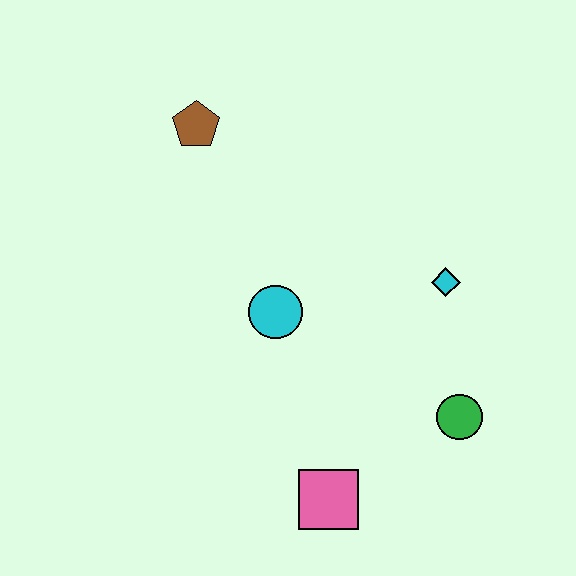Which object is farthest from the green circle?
The brown pentagon is farthest from the green circle.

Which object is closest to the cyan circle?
The cyan diamond is closest to the cyan circle.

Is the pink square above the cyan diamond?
No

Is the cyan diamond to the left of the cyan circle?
No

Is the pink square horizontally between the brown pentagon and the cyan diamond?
Yes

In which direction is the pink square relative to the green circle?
The pink square is to the left of the green circle.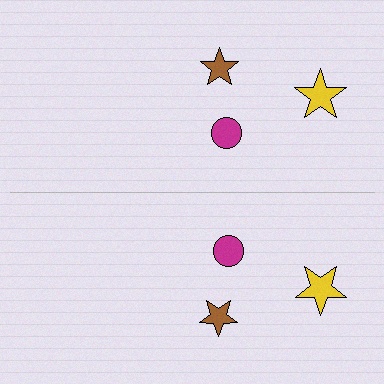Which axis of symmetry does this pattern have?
The pattern has a horizontal axis of symmetry running through the center of the image.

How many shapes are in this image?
There are 6 shapes in this image.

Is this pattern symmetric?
Yes, this pattern has bilateral (reflection) symmetry.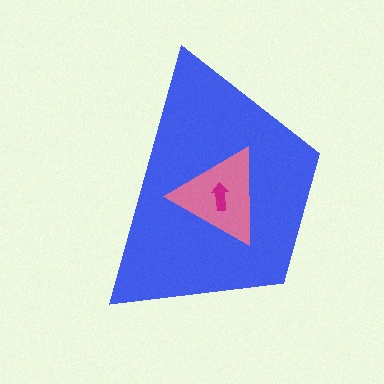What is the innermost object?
The magenta arrow.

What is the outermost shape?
The blue trapezoid.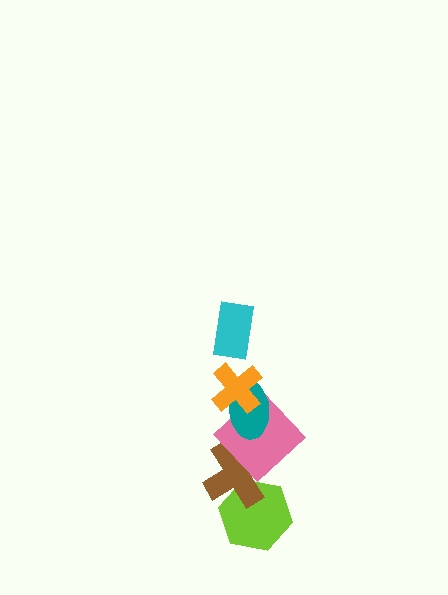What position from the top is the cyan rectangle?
The cyan rectangle is 1st from the top.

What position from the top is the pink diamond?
The pink diamond is 4th from the top.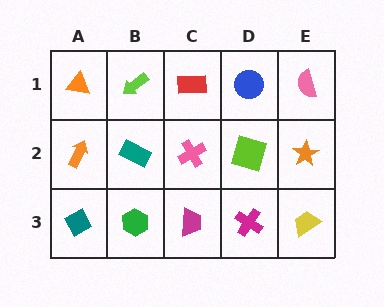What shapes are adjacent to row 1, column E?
An orange star (row 2, column E), a blue circle (row 1, column D).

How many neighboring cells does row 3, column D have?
3.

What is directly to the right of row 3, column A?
A green hexagon.